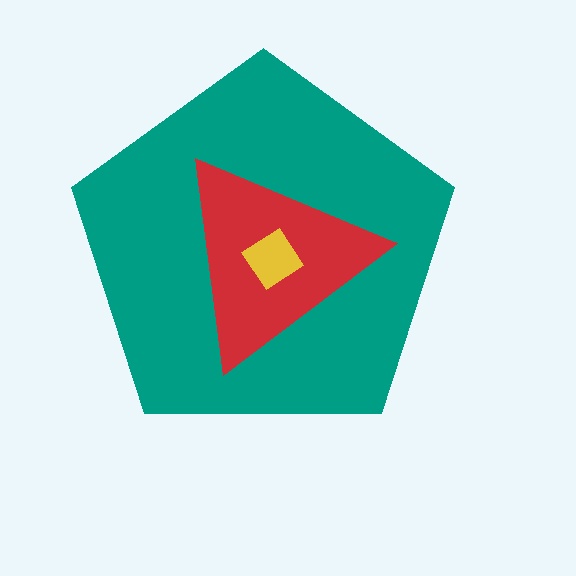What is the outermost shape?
The teal pentagon.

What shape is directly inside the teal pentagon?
The red triangle.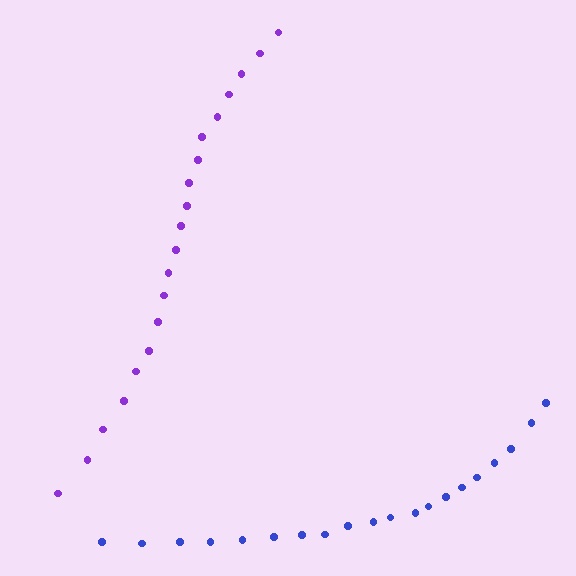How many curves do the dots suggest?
There are 2 distinct paths.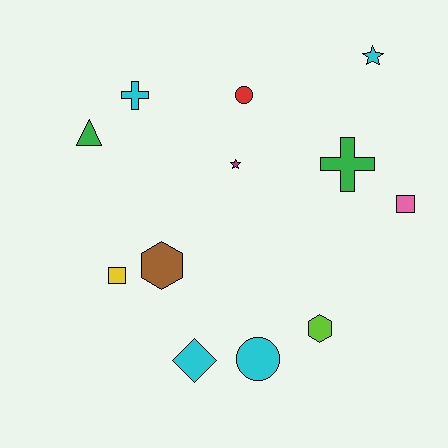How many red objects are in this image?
There is 1 red object.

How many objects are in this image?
There are 12 objects.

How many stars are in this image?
There are 2 stars.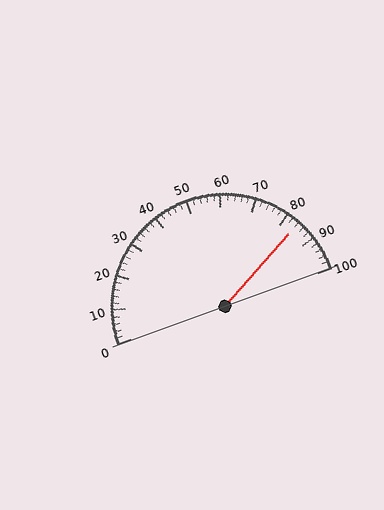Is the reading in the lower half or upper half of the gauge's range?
The reading is in the upper half of the range (0 to 100).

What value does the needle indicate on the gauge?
The needle indicates approximately 84.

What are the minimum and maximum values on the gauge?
The gauge ranges from 0 to 100.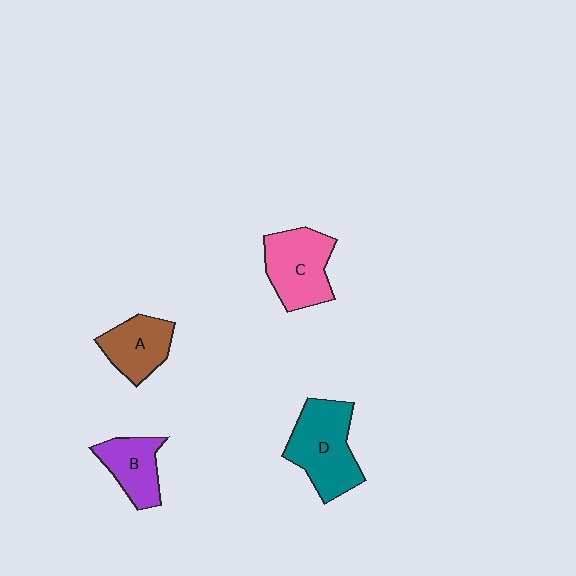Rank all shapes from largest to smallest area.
From largest to smallest: D (teal), C (pink), A (brown), B (purple).